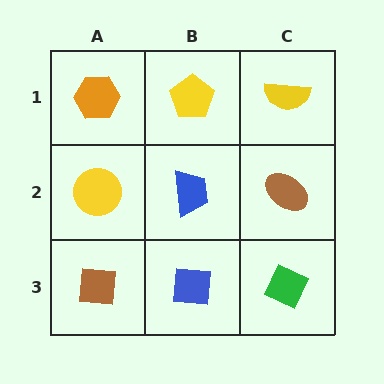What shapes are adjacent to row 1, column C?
A brown ellipse (row 2, column C), a yellow pentagon (row 1, column B).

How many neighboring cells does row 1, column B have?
3.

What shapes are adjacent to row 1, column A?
A yellow circle (row 2, column A), a yellow pentagon (row 1, column B).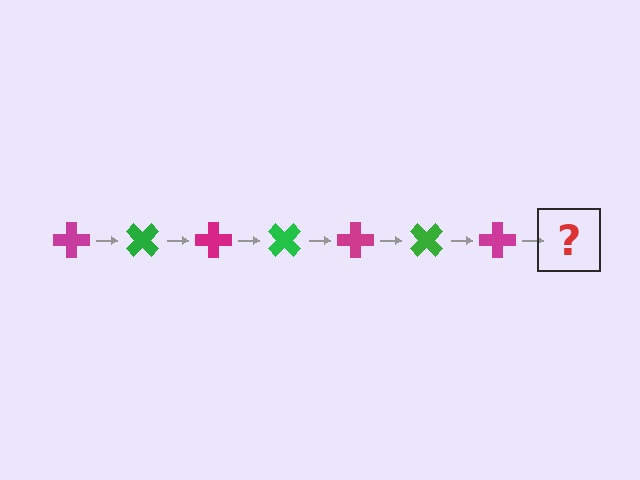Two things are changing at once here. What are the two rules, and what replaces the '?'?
The two rules are that it rotates 45 degrees each step and the color cycles through magenta and green. The '?' should be a green cross, rotated 315 degrees from the start.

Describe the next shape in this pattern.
It should be a green cross, rotated 315 degrees from the start.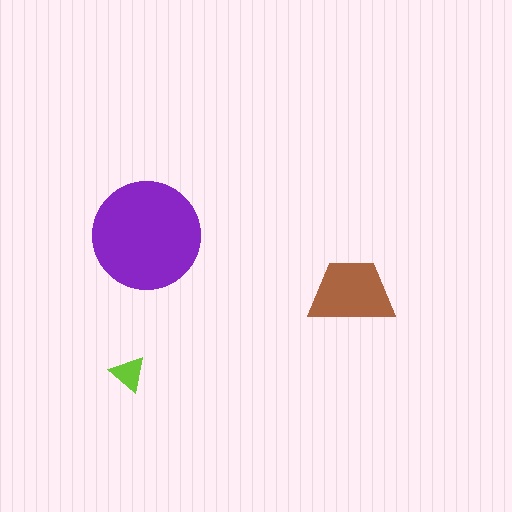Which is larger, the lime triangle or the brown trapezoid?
The brown trapezoid.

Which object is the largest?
The purple circle.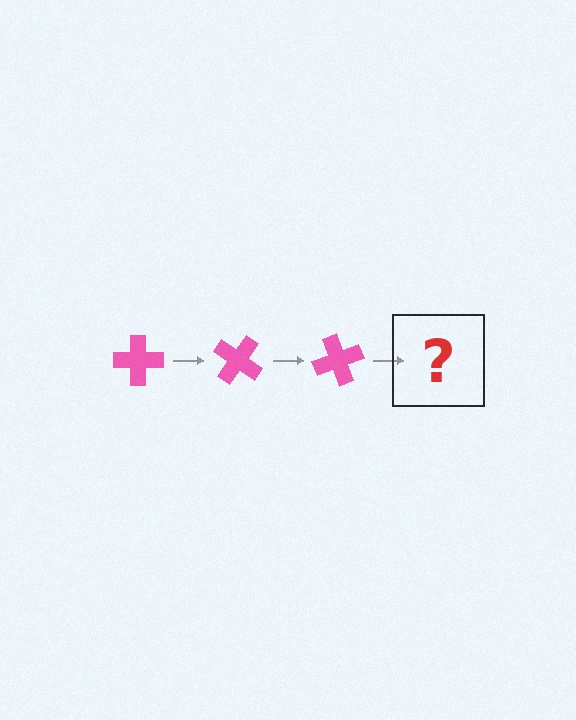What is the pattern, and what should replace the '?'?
The pattern is that the cross rotates 35 degrees each step. The '?' should be a pink cross rotated 105 degrees.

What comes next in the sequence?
The next element should be a pink cross rotated 105 degrees.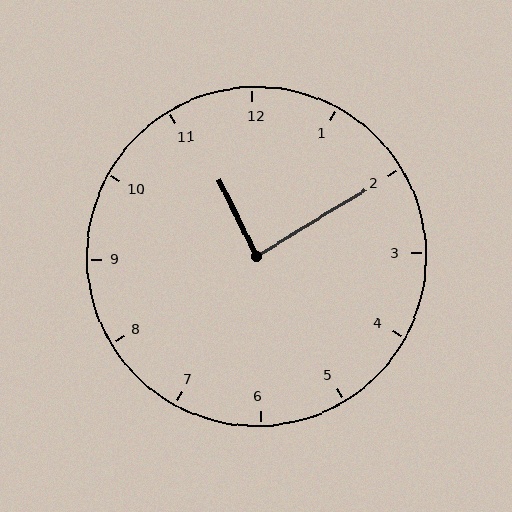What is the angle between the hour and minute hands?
Approximately 85 degrees.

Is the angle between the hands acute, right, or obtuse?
It is right.